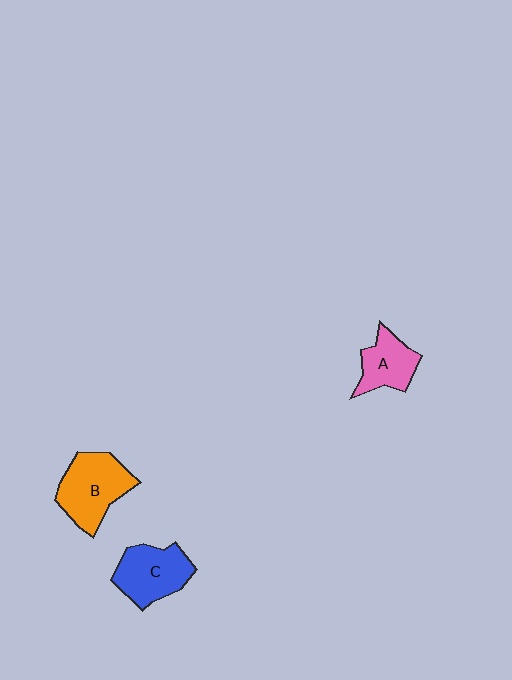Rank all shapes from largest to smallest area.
From largest to smallest: B (orange), C (blue), A (pink).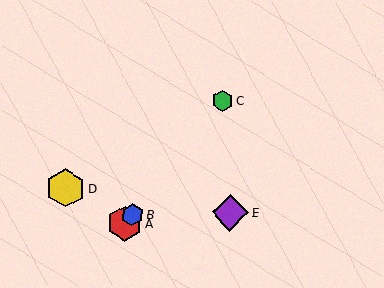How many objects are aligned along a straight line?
3 objects (A, B, C) are aligned along a straight line.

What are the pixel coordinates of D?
Object D is at (66, 188).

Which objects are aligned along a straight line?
Objects A, B, C are aligned along a straight line.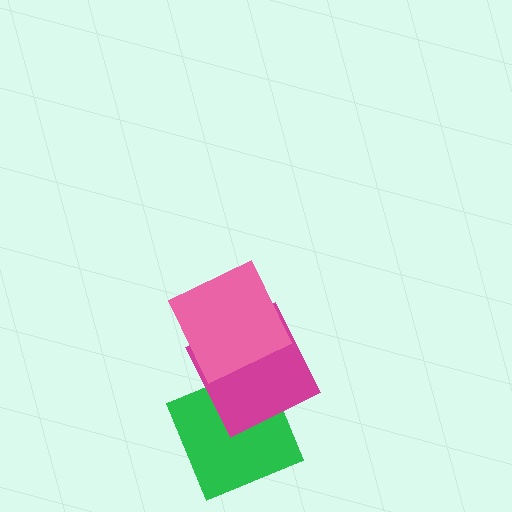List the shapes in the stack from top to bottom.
From top to bottom: the pink square, the magenta square, the green square.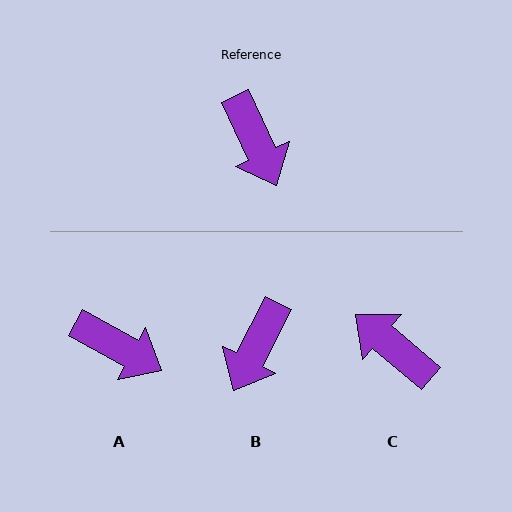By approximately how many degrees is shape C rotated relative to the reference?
Approximately 155 degrees clockwise.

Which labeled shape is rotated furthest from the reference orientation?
C, about 155 degrees away.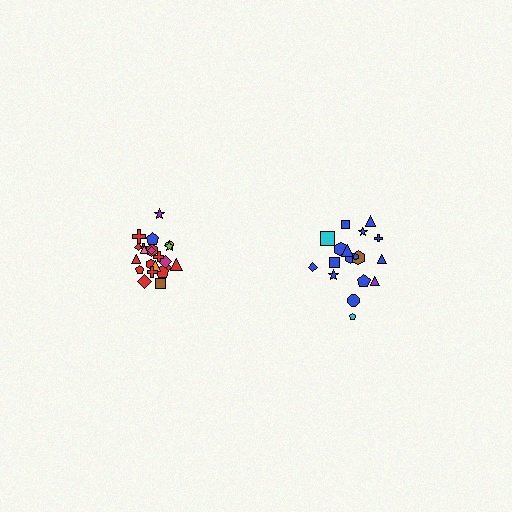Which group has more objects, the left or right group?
The left group.